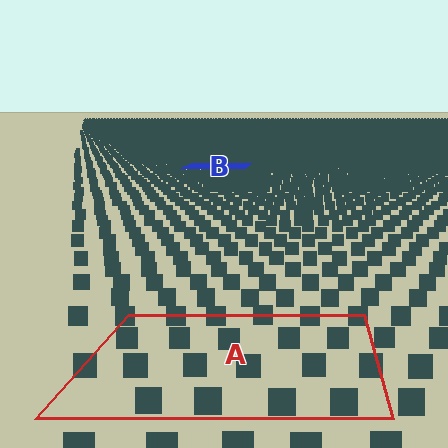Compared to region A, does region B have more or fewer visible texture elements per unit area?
Region B has more texture elements per unit area — they are packed more densely because it is farther away.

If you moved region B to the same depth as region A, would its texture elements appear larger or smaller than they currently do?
They would appear larger. At a closer depth, the same texture elements are projected at a bigger on-screen size.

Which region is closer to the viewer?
Region A is closer. The texture elements there are larger and more spread out.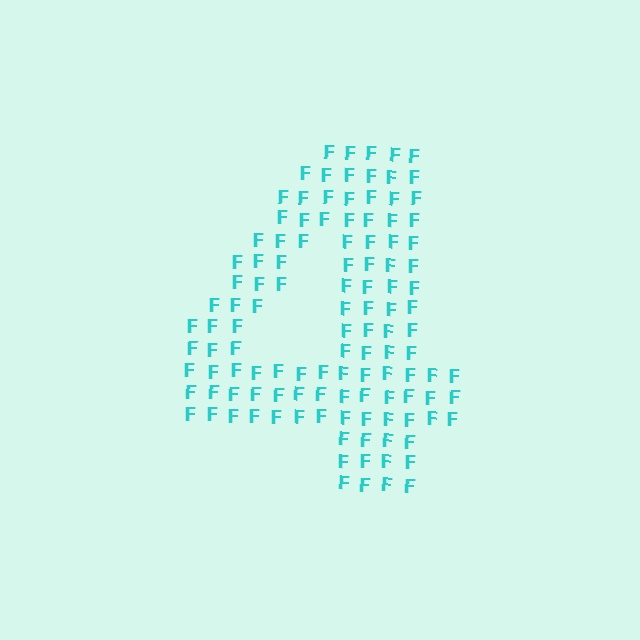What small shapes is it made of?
It is made of small letter F's.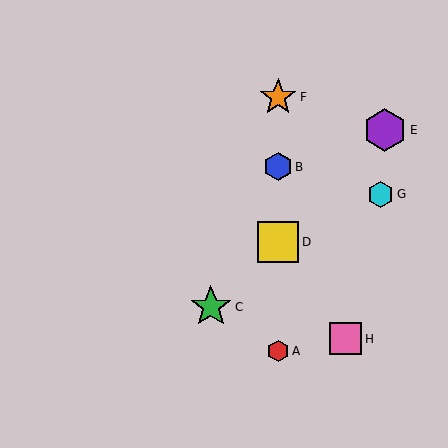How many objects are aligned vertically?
4 objects (A, B, D, F) are aligned vertically.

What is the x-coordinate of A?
Object A is at x≈278.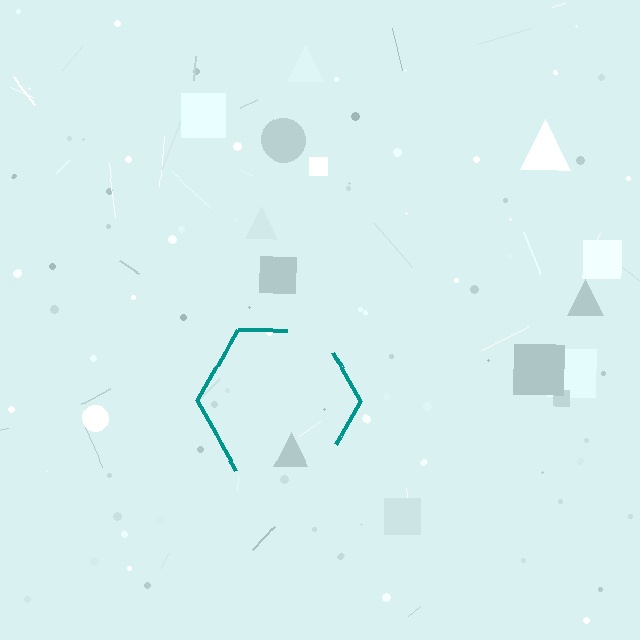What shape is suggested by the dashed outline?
The dashed outline suggests a hexagon.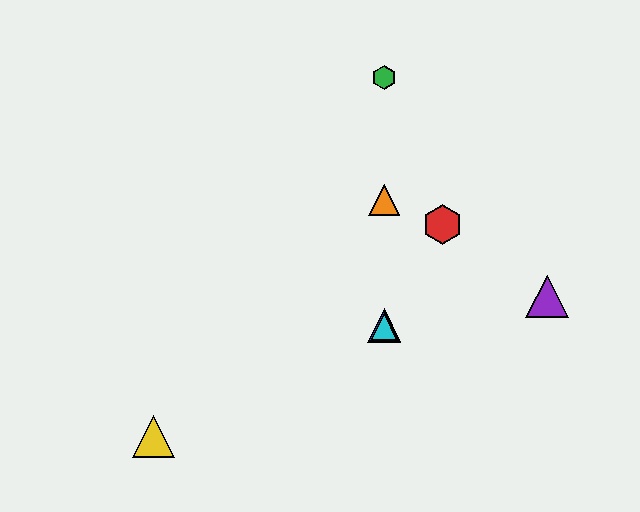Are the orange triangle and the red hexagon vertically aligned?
No, the orange triangle is at x≈384 and the red hexagon is at x≈443.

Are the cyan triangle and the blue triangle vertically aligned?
Yes, both are at x≈384.